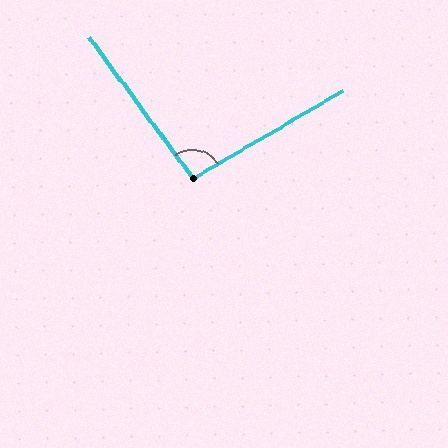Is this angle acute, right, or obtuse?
It is obtuse.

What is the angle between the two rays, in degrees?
Approximately 96 degrees.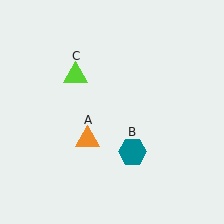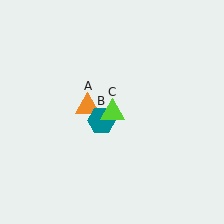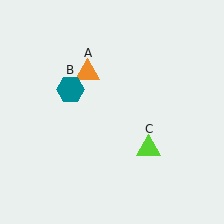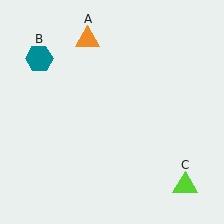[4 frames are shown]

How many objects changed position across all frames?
3 objects changed position: orange triangle (object A), teal hexagon (object B), lime triangle (object C).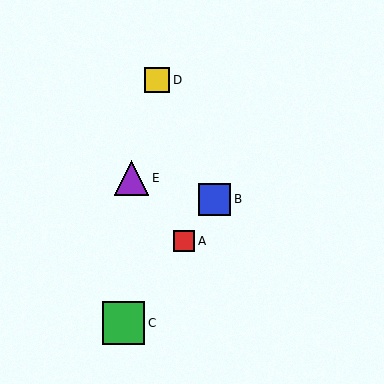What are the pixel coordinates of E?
Object E is at (131, 178).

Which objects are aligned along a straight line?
Objects A, B, C are aligned along a straight line.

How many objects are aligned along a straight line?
3 objects (A, B, C) are aligned along a straight line.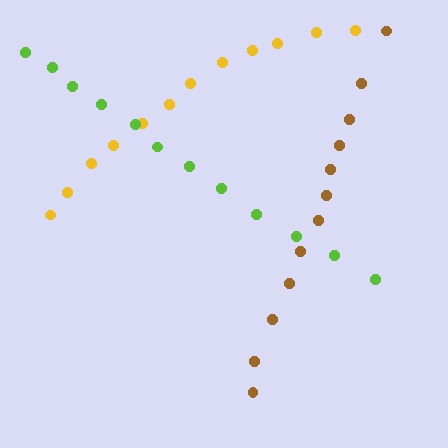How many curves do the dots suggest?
There are 3 distinct paths.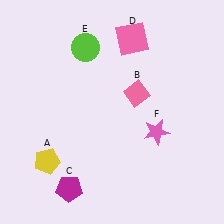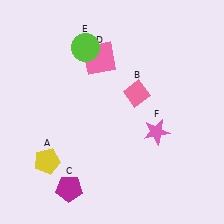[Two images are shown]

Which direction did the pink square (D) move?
The pink square (D) moved left.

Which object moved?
The pink square (D) moved left.